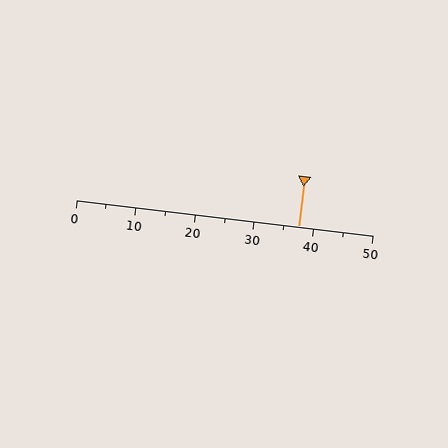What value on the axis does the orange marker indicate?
The marker indicates approximately 37.5.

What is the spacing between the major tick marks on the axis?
The major ticks are spaced 10 apart.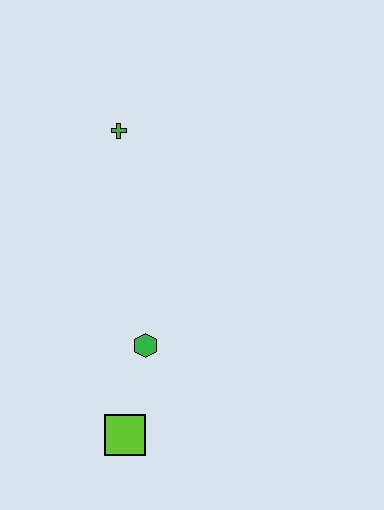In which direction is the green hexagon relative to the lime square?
The green hexagon is above the lime square.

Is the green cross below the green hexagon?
No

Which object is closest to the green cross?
The green hexagon is closest to the green cross.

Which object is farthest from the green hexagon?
The green cross is farthest from the green hexagon.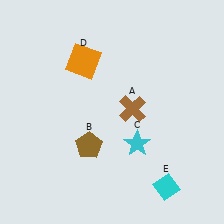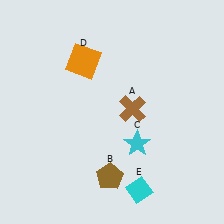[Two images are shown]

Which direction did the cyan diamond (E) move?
The cyan diamond (E) moved left.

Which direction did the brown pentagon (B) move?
The brown pentagon (B) moved down.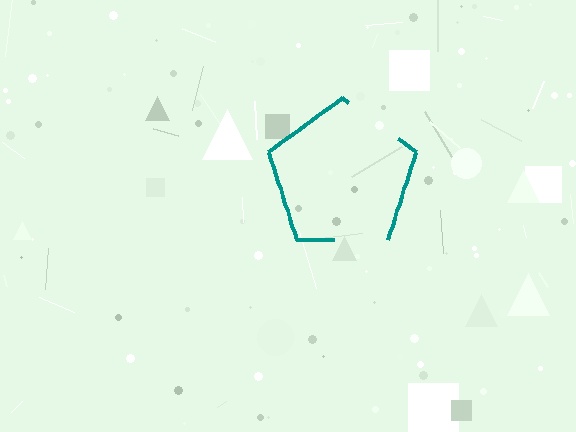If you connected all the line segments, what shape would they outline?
They would outline a pentagon.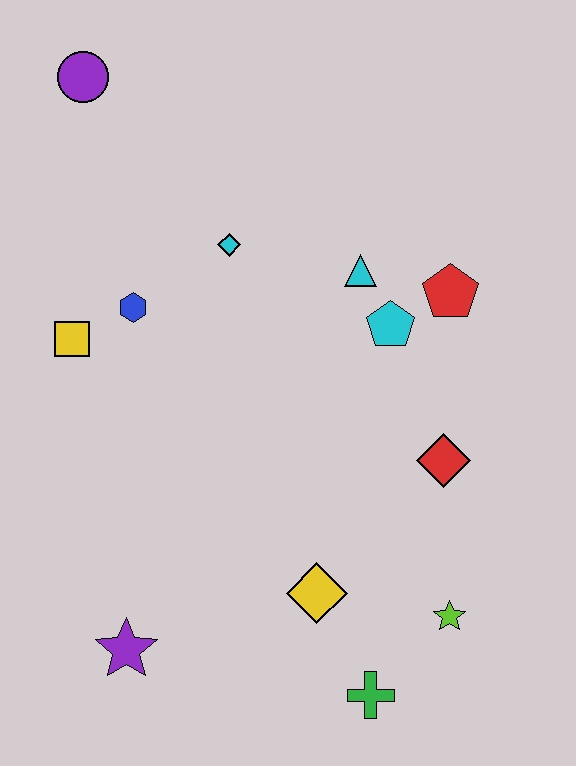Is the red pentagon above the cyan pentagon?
Yes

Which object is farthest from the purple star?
The purple circle is farthest from the purple star.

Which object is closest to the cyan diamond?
The blue hexagon is closest to the cyan diamond.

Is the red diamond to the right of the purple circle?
Yes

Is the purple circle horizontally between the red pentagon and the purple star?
No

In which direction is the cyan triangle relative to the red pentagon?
The cyan triangle is to the left of the red pentagon.